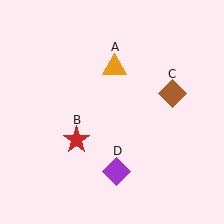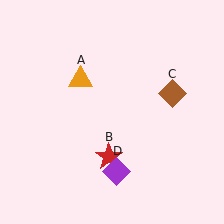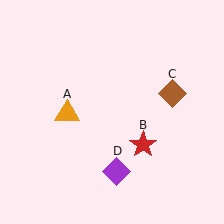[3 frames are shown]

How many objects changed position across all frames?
2 objects changed position: orange triangle (object A), red star (object B).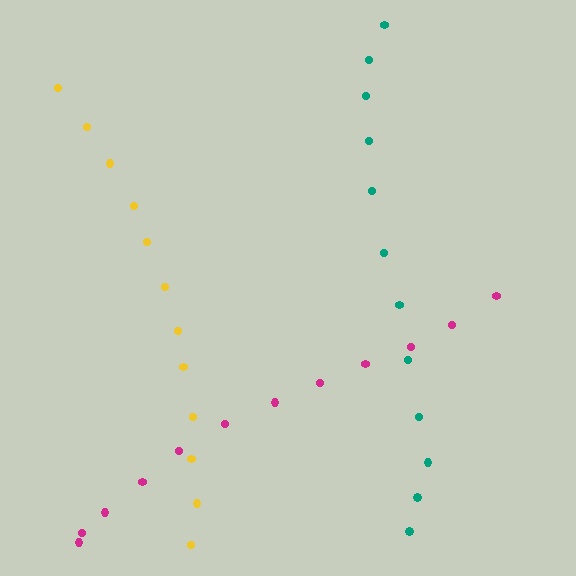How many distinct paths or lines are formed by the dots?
There are 3 distinct paths.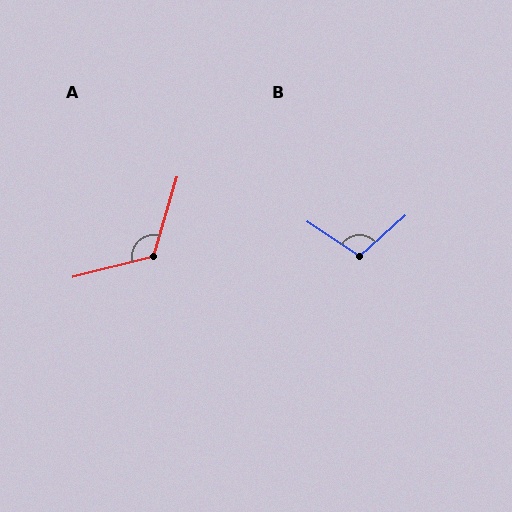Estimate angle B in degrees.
Approximately 104 degrees.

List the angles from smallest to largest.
B (104°), A (121°).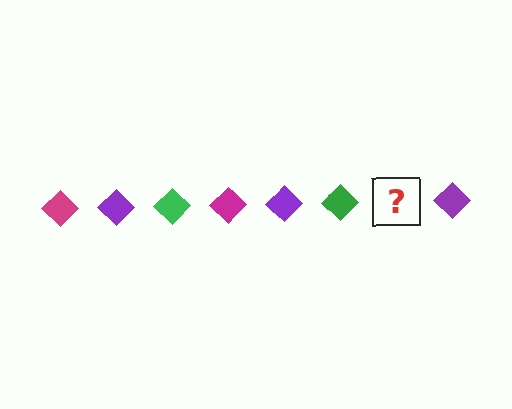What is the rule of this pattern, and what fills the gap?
The rule is that the pattern cycles through magenta, purple, green diamonds. The gap should be filled with a magenta diamond.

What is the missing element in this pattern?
The missing element is a magenta diamond.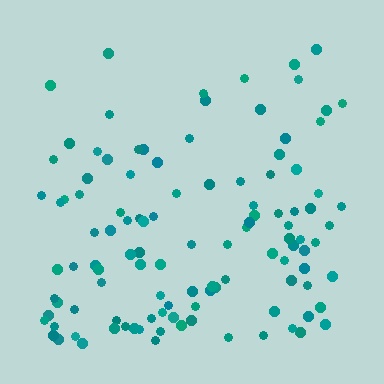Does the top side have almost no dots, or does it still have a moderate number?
Still a moderate number, just noticeably fewer than the bottom.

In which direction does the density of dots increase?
From top to bottom, with the bottom side densest.